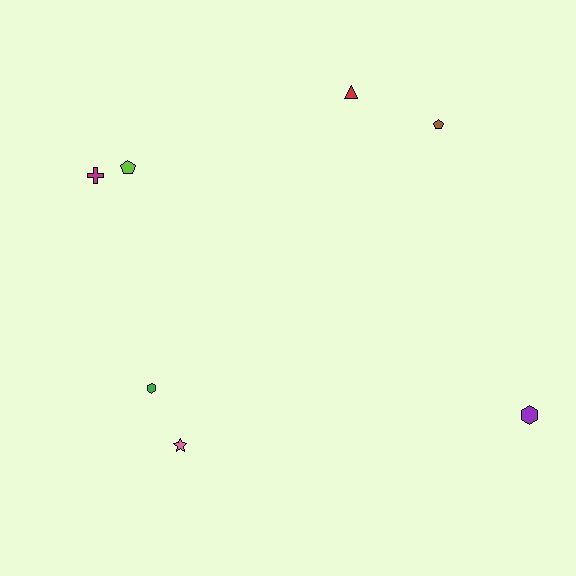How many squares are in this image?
There are no squares.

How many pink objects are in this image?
There is 1 pink object.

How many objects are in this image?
There are 7 objects.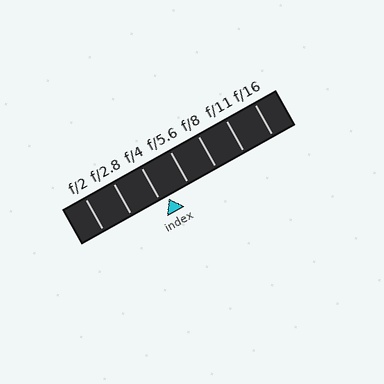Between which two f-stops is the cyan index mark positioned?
The index mark is between f/4 and f/5.6.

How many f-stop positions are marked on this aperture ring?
There are 7 f-stop positions marked.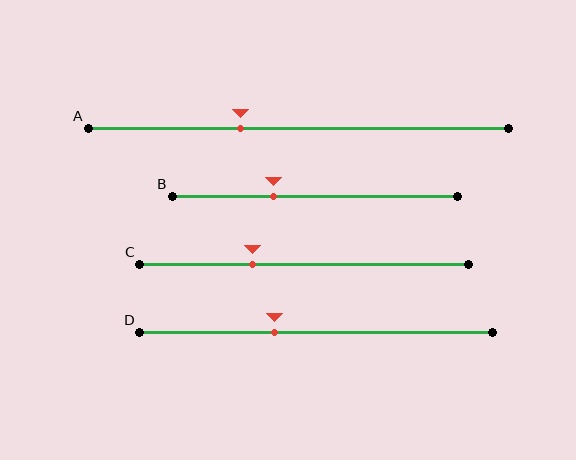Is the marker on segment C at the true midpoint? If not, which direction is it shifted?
No, the marker on segment C is shifted to the left by about 16% of the segment length.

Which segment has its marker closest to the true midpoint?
Segment D has its marker closest to the true midpoint.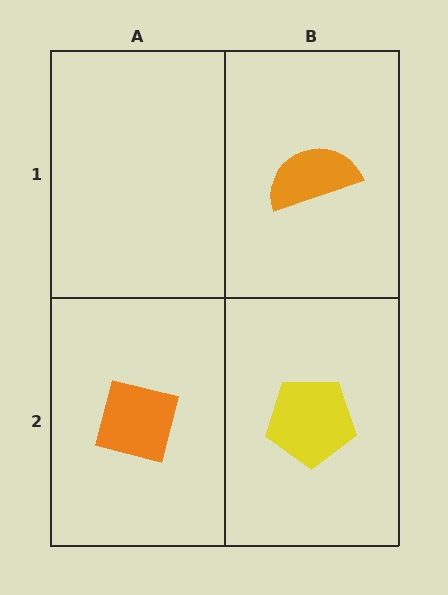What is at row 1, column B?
An orange semicircle.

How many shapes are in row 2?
2 shapes.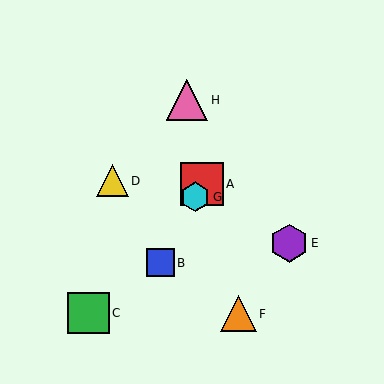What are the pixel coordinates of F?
Object F is at (238, 314).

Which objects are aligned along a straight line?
Objects A, B, G are aligned along a straight line.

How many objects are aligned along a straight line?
3 objects (A, B, G) are aligned along a straight line.